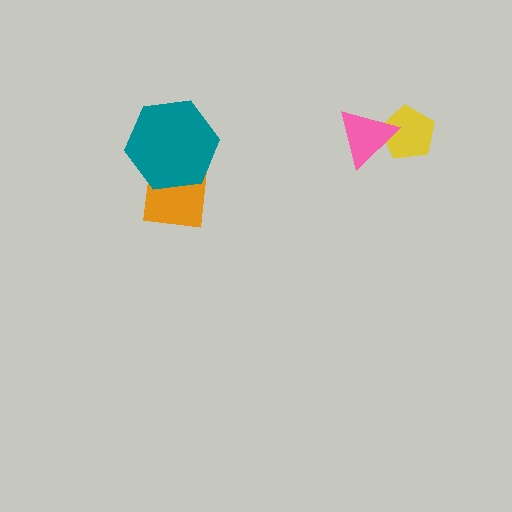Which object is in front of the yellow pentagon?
The pink triangle is in front of the yellow pentagon.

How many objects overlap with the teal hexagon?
1 object overlaps with the teal hexagon.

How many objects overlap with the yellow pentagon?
1 object overlaps with the yellow pentagon.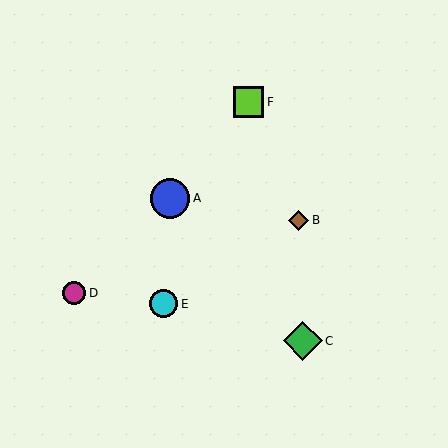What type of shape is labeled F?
Shape F is a lime square.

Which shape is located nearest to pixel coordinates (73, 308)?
The magenta circle (labeled D) at (74, 293) is nearest to that location.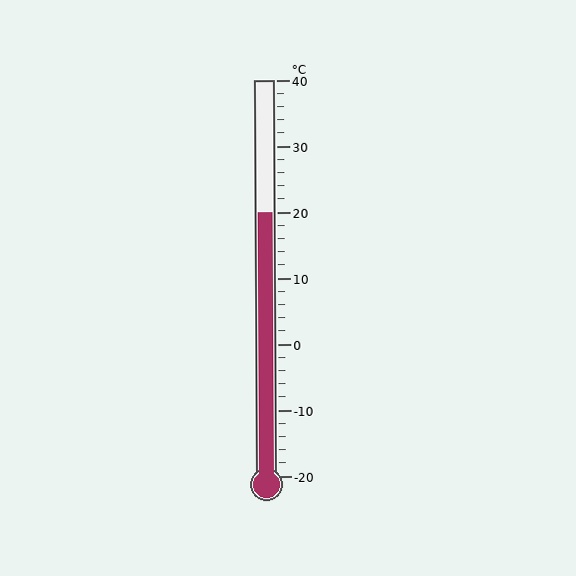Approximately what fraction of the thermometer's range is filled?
The thermometer is filled to approximately 65% of its range.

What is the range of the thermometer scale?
The thermometer scale ranges from -20°C to 40°C.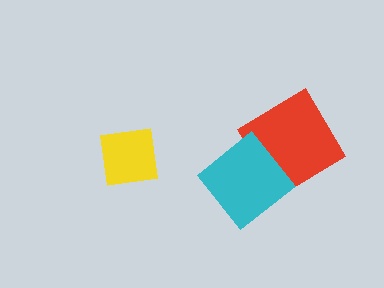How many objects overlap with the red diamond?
1 object overlaps with the red diamond.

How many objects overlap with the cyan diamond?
1 object overlaps with the cyan diamond.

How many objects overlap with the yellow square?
0 objects overlap with the yellow square.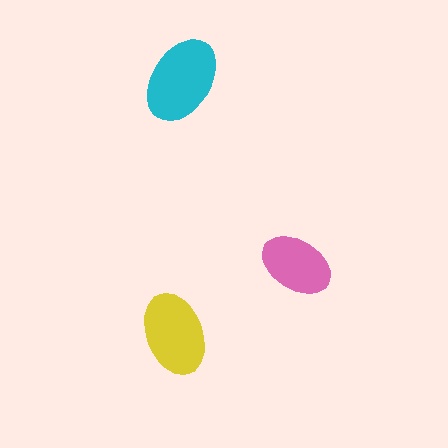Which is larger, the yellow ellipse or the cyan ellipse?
The cyan one.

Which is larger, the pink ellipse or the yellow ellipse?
The yellow one.